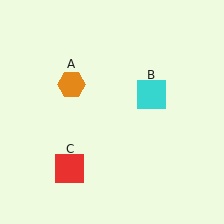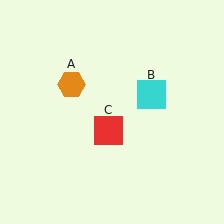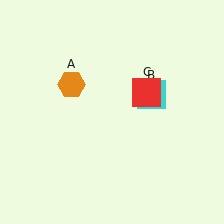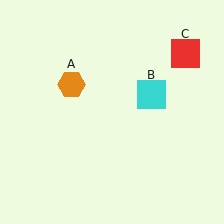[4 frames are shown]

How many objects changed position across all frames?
1 object changed position: red square (object C).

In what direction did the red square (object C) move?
The red square (object C) moved up and to the right.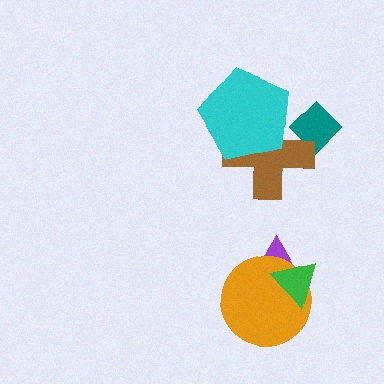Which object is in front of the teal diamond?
The brown cross is in front of the teal diamond.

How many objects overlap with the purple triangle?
2 objects overlap with the purple triangle.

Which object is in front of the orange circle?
The green triangle is in front of the orange circle.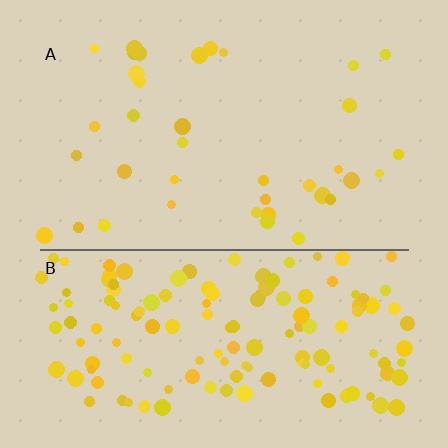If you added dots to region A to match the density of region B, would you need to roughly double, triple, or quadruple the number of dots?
Approximately quadruple.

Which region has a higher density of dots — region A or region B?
B (the bottom).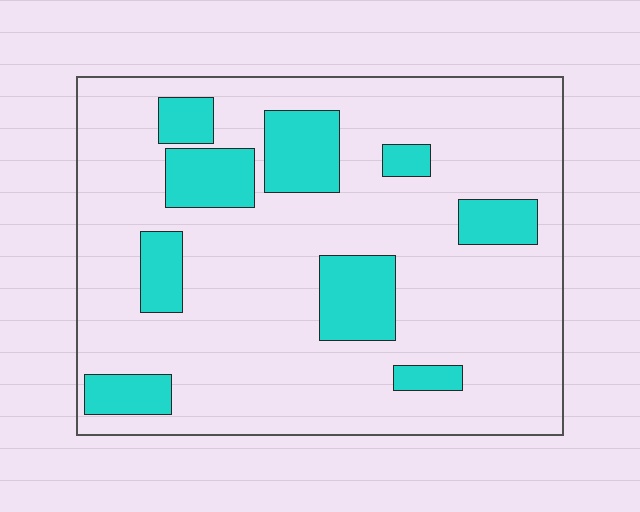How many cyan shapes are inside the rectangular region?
9.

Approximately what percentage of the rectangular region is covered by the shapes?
Approximately 20%.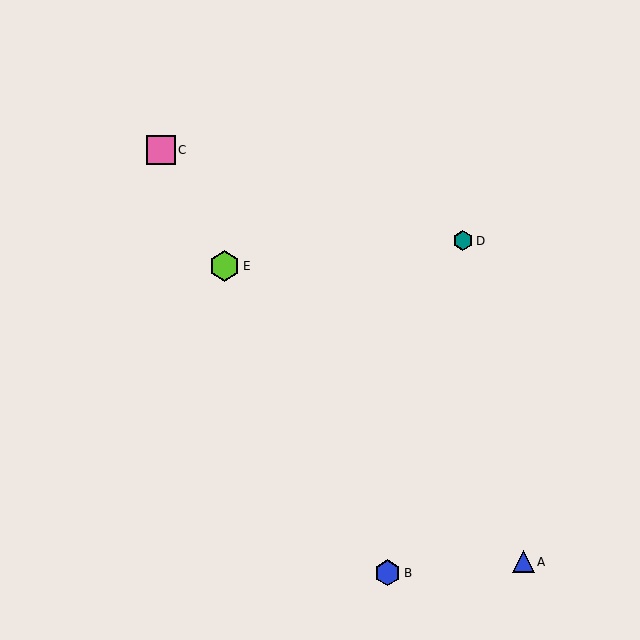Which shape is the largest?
The lime hexagon (labeled E) is the largest.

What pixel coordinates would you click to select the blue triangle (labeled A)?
Click at (523, 562) to select the blue triangle A.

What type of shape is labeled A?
Shape A is a blue triangle.